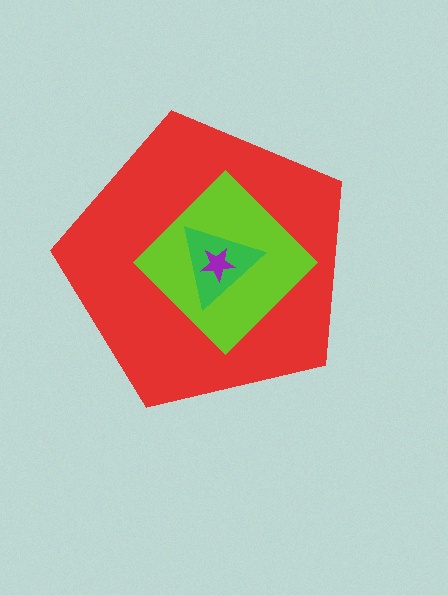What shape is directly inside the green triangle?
The purple star.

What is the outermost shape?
The red pentagon.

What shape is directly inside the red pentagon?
The lime diamond.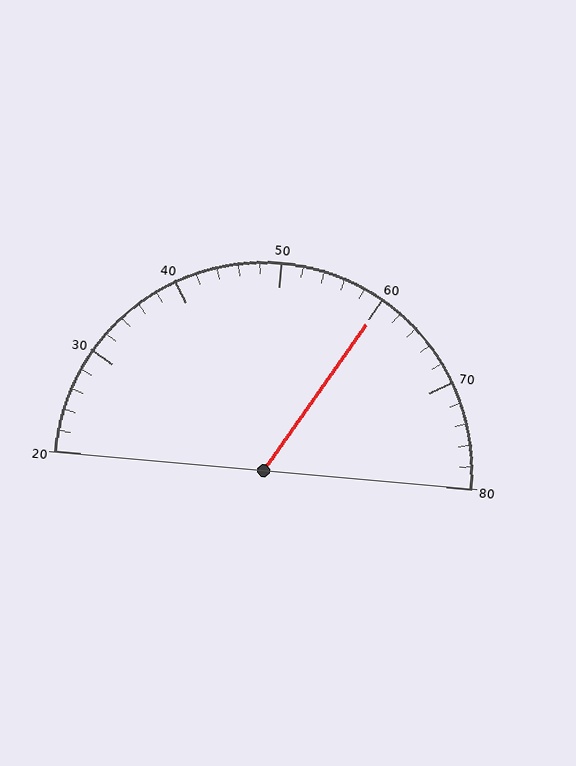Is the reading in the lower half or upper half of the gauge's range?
The reading is in the upper half of the range (20 to 80).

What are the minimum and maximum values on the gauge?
The gauge ranges from 20 to 80.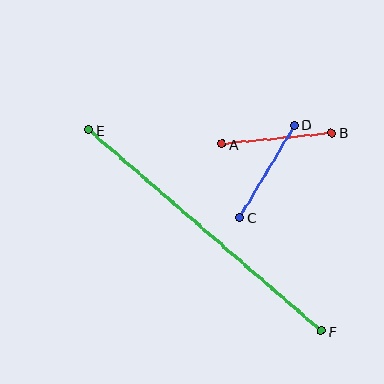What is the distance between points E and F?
The distance is approximately 308 pixels.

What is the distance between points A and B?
The distance is approximately 110 pixels.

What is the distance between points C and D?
The distance is approximately 108 pixels.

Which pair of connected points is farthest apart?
Points E and F are farthest apart.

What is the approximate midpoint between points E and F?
The midpoint is at approximately (205, 231) pixels.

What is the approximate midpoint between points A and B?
The midpoint is at approximately (277, 138) pixels.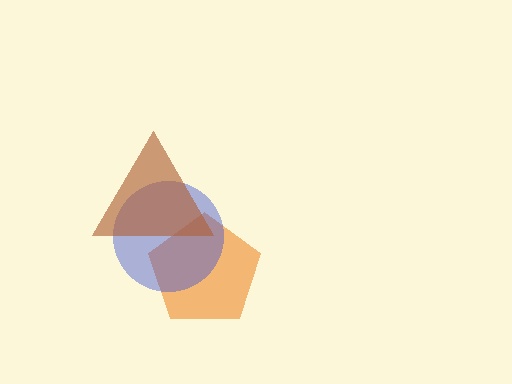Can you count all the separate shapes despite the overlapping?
Yes, there are 3 separate shapes.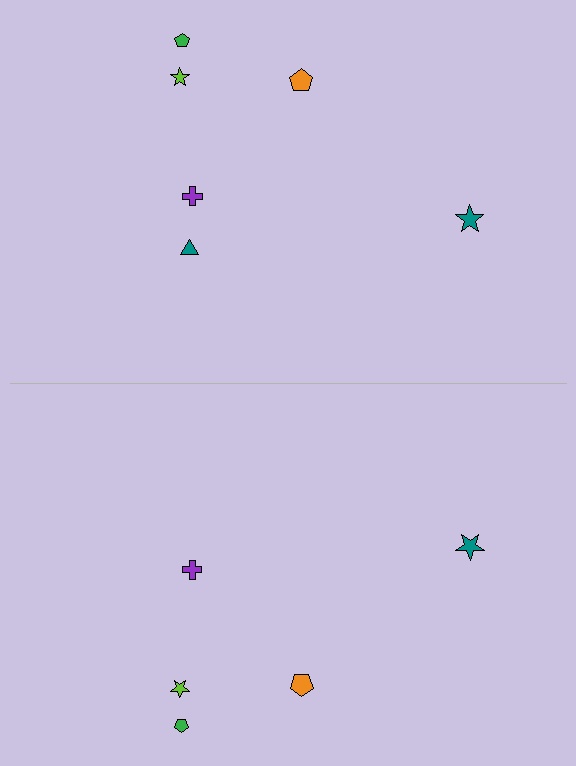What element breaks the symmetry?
A teal triangle is missing from the bottom side.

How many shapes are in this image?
There are 11 shapes in this image.